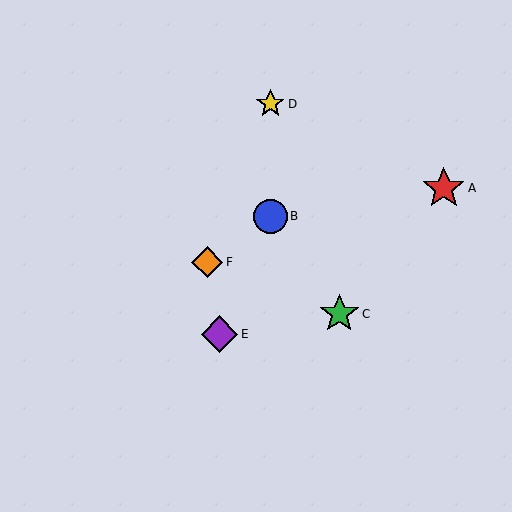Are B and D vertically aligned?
Yes, both are at x≈270.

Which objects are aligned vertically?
Objects B, D are aligned vertically.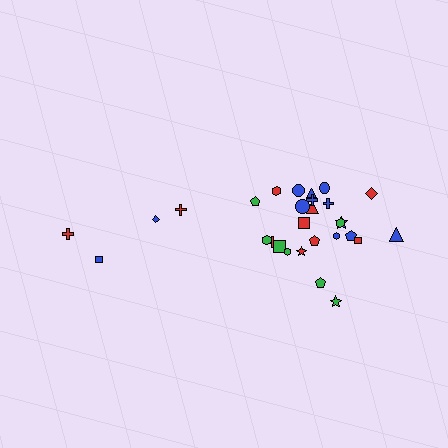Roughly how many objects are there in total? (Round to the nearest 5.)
Roughly 30 objects in total.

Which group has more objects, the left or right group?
The right group.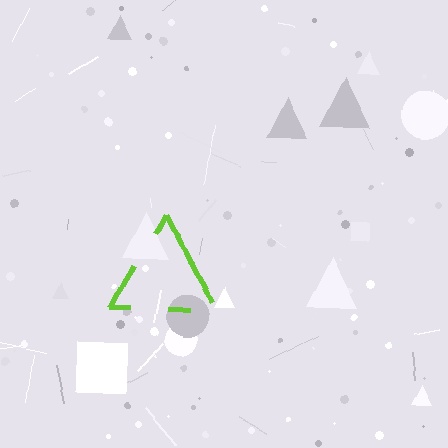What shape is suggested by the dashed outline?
The dashed outline suggests a triangle.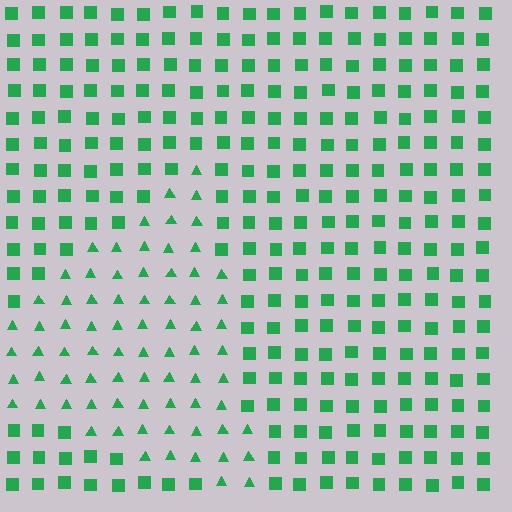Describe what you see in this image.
The image is filled with small green elements arranged in a uniform grid. A triangle-shaped region contains triangles, while the surrounding area contains squares. The boundary is defined purely by the change in element shape.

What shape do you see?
I see a triangle.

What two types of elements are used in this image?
The image uses triangles inside the triangle region and squares outside it.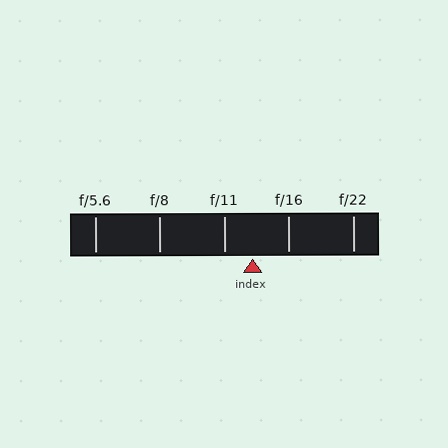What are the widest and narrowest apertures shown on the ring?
The widest aperture shown is f/5.6 and the narrowest is f/22.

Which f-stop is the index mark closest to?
The index mark is closest to f/11.